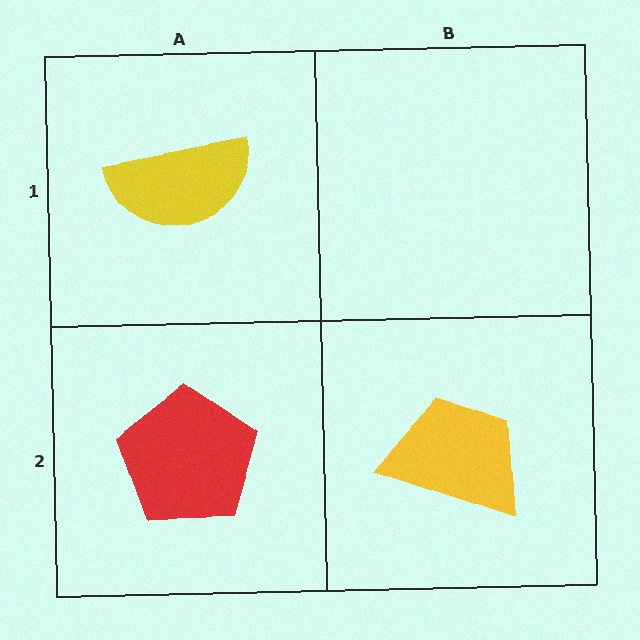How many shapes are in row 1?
1 shape.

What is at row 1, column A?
A yellow semicircle.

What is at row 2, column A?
A red pentagon.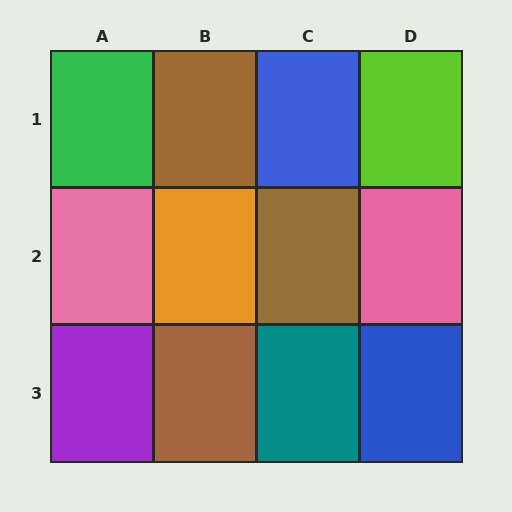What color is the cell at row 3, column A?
Purple.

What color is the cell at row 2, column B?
Orange.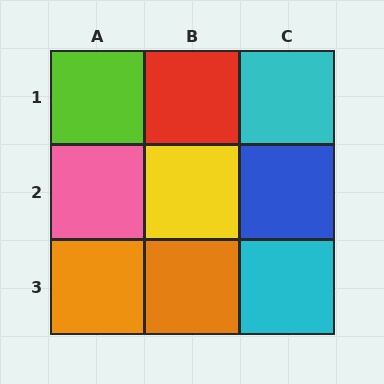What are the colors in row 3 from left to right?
Orange, orange, cyan.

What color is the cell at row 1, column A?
Lime.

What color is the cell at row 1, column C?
Cyan.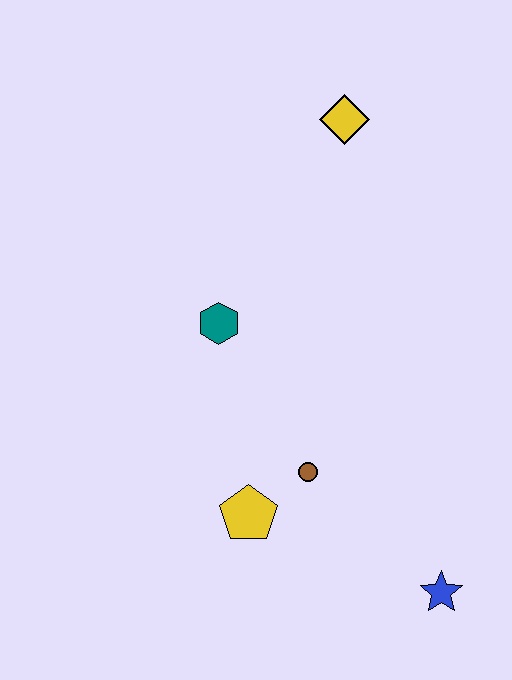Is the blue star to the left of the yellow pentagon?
No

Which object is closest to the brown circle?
The yellow pentagon is closest to the brown circle.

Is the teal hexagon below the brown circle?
No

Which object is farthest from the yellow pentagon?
The yellow diamond is farthest from the yellow pentagon.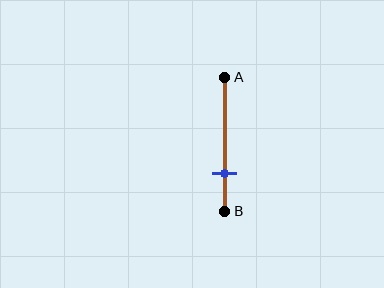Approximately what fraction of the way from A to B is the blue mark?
The blue mark is approximately 70% of the way from A to B.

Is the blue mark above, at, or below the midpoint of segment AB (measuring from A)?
The blue mark is below the midpoint of segment AB.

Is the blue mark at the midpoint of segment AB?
No, the mark is at about 70% from A, not at the 50% midpoint.